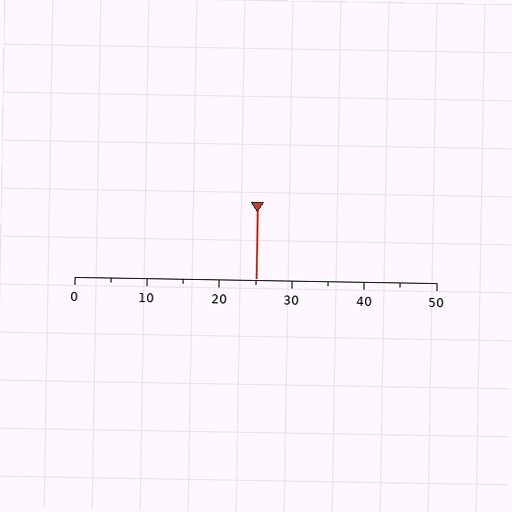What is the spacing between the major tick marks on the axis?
The major ticks are spaced 10 apart.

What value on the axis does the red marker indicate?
The marker indicates approximately 25.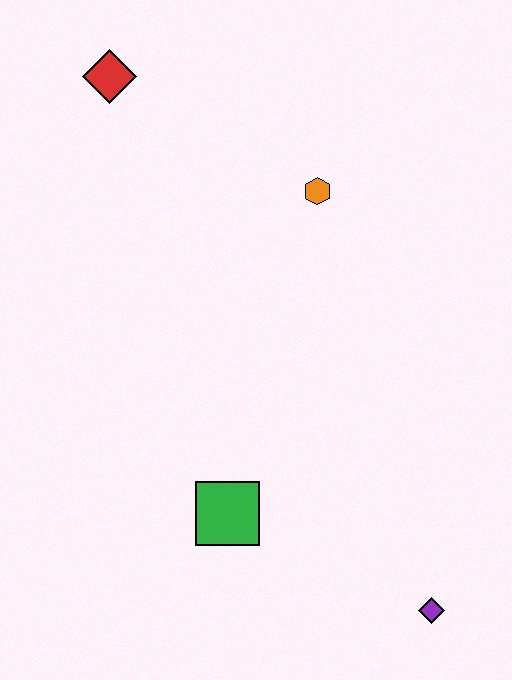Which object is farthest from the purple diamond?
The red diamond is farthest from the purple diamond.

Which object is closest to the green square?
The purple diamond is closest to the green square.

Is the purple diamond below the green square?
Yes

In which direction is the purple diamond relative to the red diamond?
The purple diamond is below the red diamond.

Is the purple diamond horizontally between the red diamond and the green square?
No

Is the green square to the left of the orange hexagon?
Yes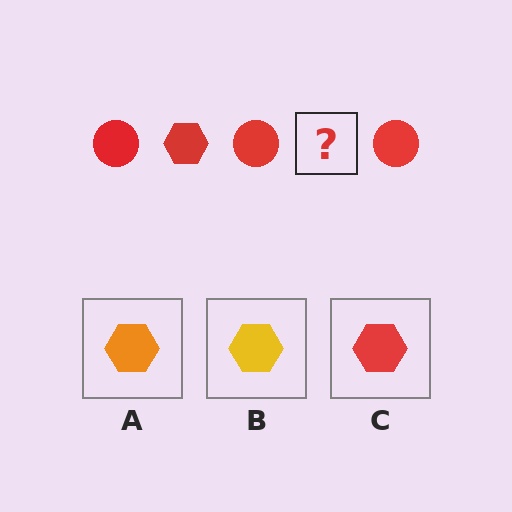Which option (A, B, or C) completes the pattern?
C.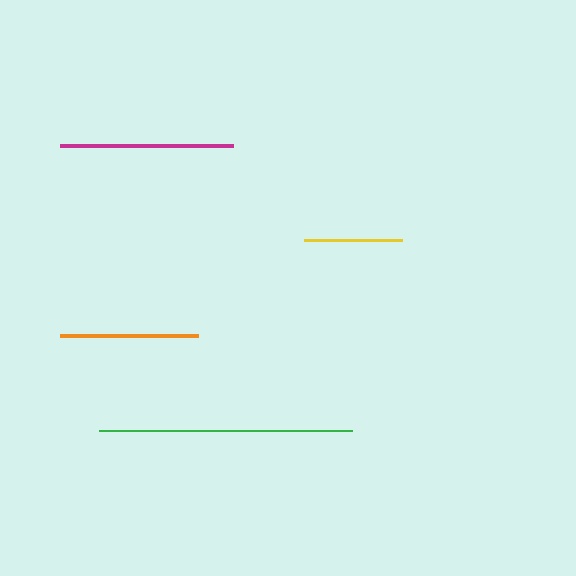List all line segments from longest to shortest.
From longest to shortest: green, magenta, orange, yellow.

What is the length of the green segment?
The green segment is approximately 253 pixels long.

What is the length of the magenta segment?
The magenta segment is approximately 174 pixels long.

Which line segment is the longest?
The green line is the longest at approximately 253 pixels.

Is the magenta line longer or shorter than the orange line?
The magenta line is longer than the orange line.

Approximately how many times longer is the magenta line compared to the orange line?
The magenta line is approximately 1.3 times the length of the orange line.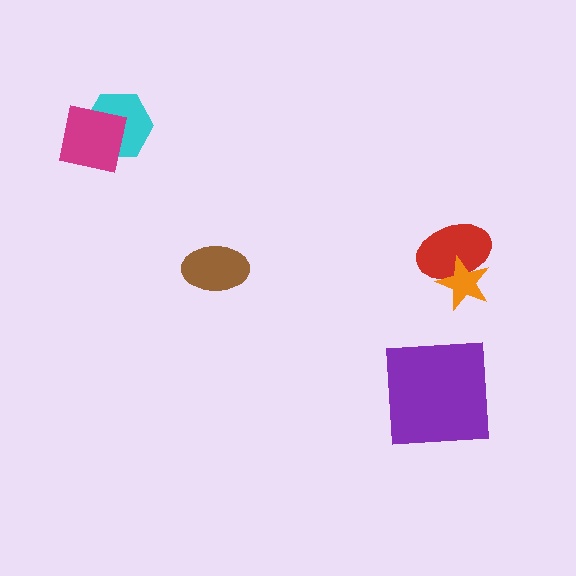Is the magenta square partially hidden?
No, no other shape covers it.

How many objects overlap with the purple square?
0 objects overlap with the purple square.